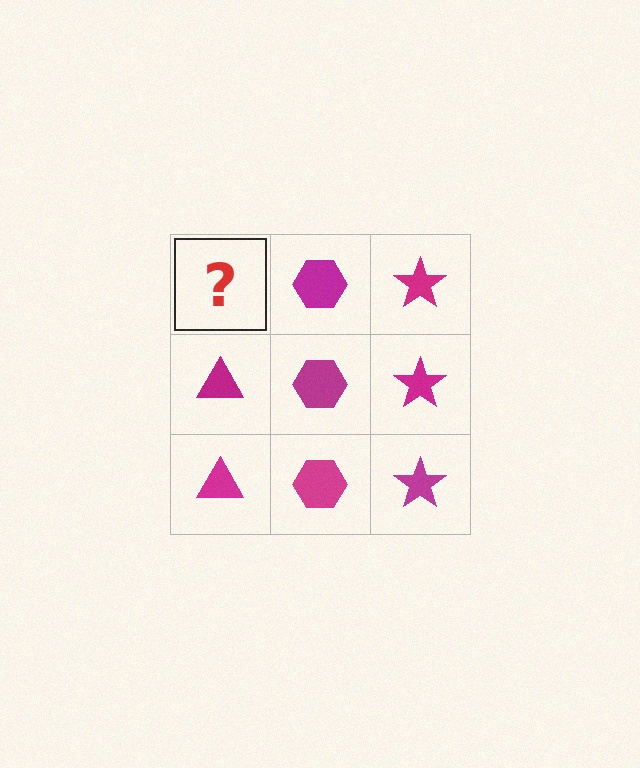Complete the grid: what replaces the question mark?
The question mark should be replaced with a magenta triangle.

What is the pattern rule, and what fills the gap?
The rule is that each column has a consistent shape. The gap should be filled with a magenta triangle.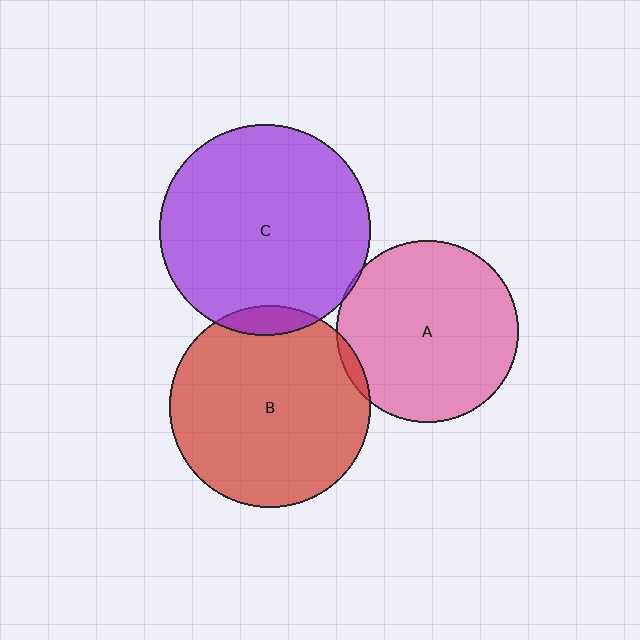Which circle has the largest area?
Circle C (purple).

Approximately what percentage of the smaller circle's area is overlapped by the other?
Approximately 5%.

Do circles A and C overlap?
Yes.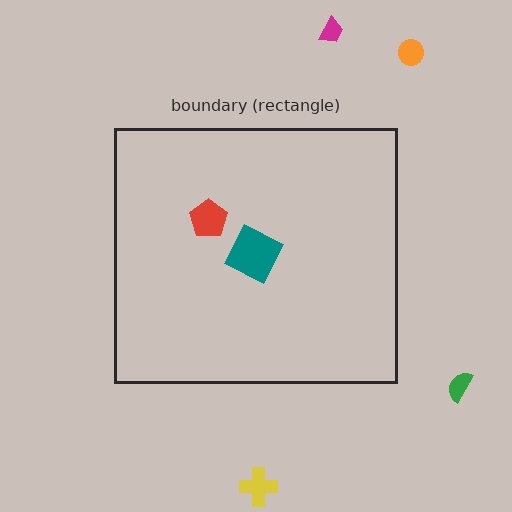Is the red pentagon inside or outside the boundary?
Inside.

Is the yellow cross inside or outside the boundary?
Outside.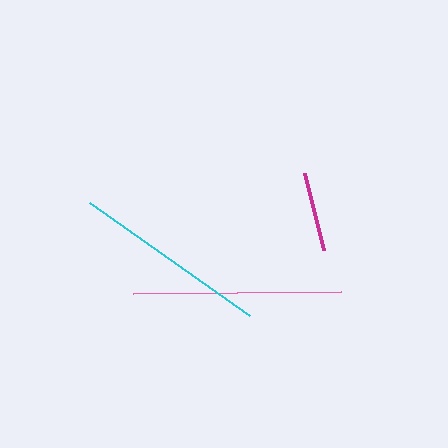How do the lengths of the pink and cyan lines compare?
The pink and cyan lines are approximately the same length.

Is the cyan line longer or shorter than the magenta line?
The cyan line is longer than the magenta line.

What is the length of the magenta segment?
The magenta segment is approximately 79 pixels long.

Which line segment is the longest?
The pink line is the longest at approximately 209 pixels.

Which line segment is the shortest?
The magenta line is the shortest at approximately 79 pixels.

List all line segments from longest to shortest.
From longest to shortest: pink, cyan, magenta.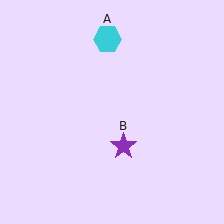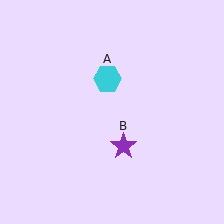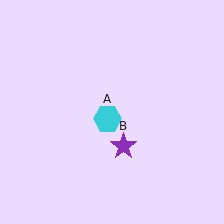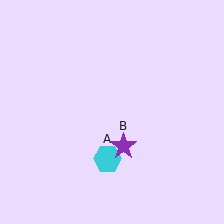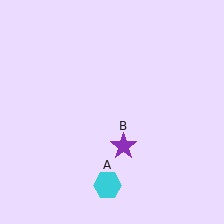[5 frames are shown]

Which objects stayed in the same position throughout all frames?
Purple star (object B) remained stationary.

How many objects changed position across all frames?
1 object changed position: cyan hexagon (object A).